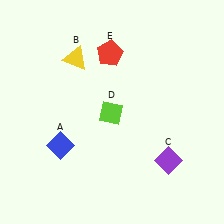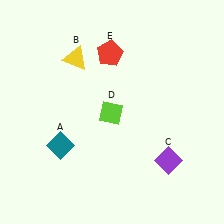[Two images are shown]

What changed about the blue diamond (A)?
In Image 1, A is blue. In Image 2, it changed to teal.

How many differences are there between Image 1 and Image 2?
There is 1 difference between the two images.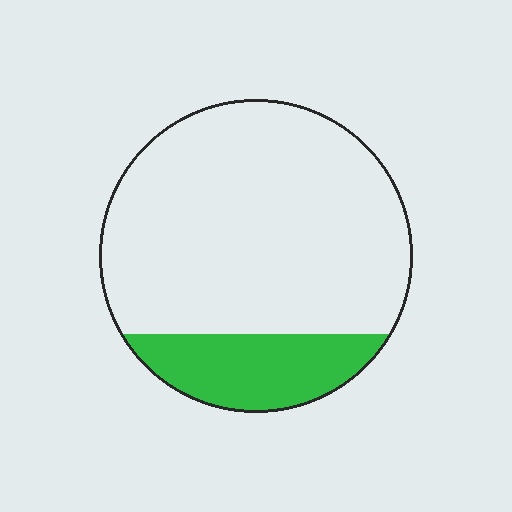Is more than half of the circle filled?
No.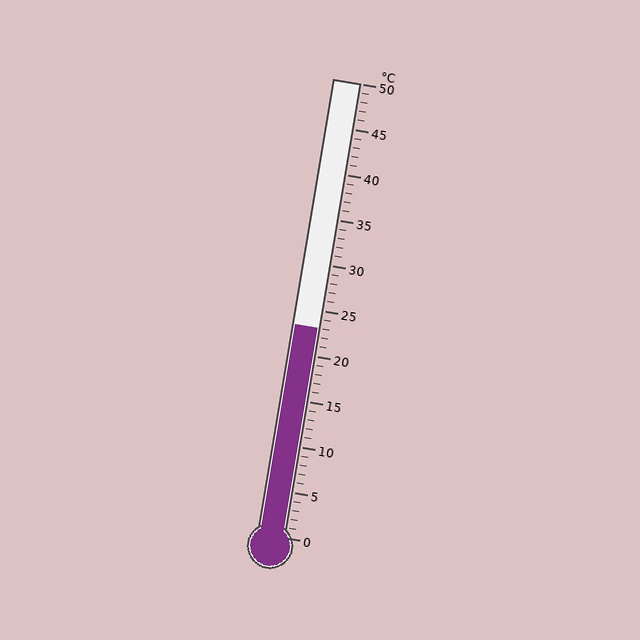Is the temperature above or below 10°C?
The temperature is above 10°C.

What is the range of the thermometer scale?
The thermometer scale ranges from 0°C to 50°C.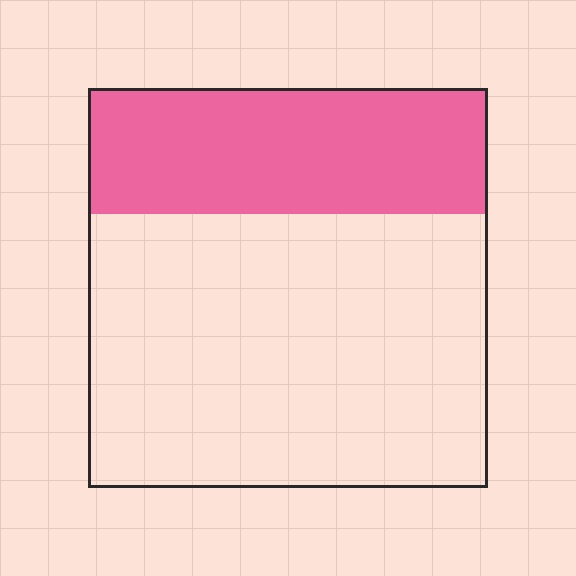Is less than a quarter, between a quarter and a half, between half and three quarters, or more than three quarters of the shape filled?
Between a quarter and a half.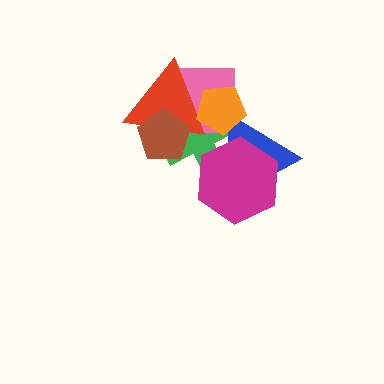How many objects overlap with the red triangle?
4 objects overlap with the red triangle.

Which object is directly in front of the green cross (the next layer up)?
The pink square is directly in front of the green cross.